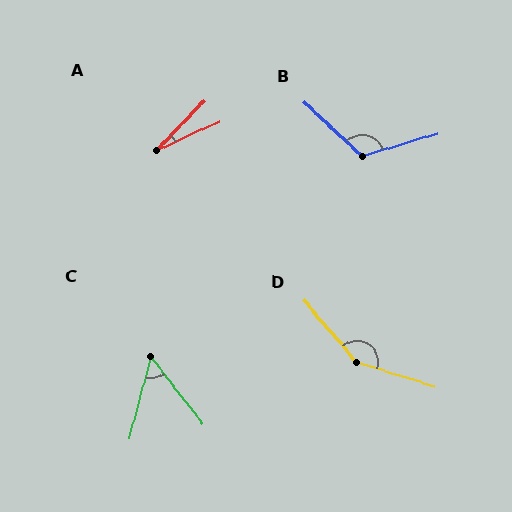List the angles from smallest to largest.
A (22°), C (53°), B (120°), D (148°).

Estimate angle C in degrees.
Approximately 53 degrees.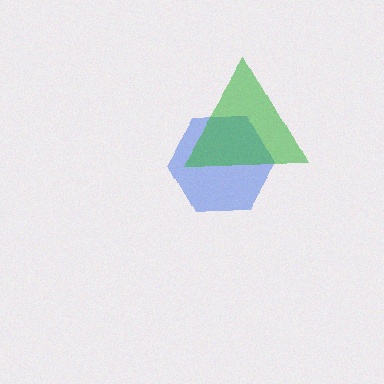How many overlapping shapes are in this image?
There are 2 overlapping shapes in the image.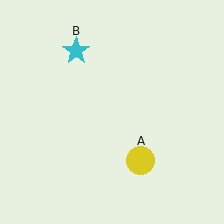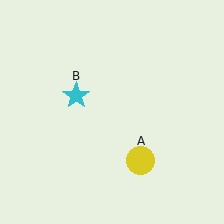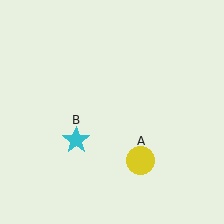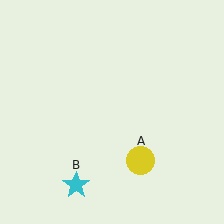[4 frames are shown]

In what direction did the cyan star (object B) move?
The cyan star (object B) moved down.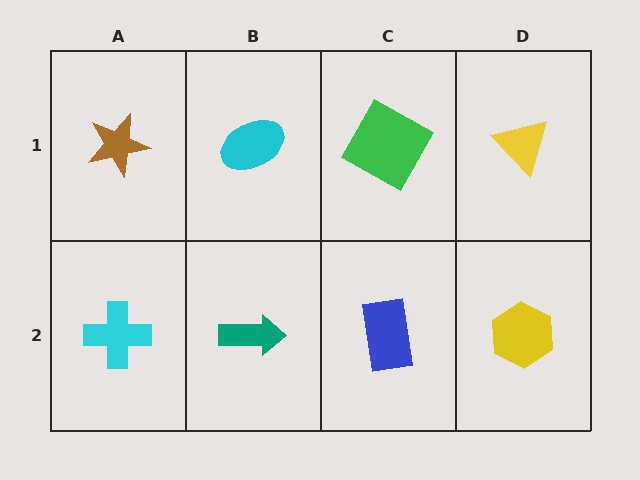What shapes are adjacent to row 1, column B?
A teal arrow (row 2, column B), a brown star (row 1, column A), a green square (row 1, column C).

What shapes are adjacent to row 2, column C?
A green square (row 1, column C), a teal arrow (row 2, column B), a yellow hexagon (row 2, column D).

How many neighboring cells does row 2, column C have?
3.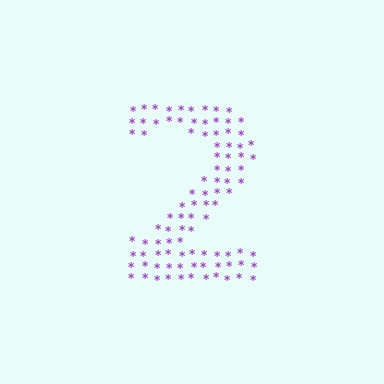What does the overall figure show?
The overall figure shows the digit 2.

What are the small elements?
The small elements are asterisks.